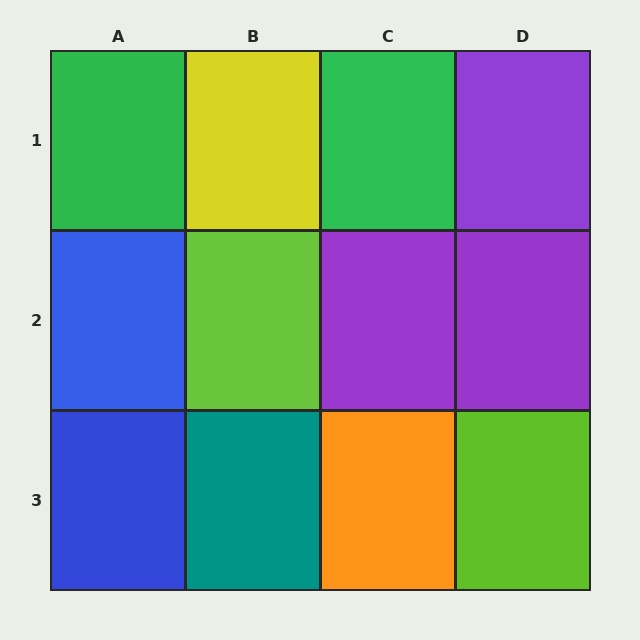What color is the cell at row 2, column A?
Blue.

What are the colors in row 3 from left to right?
Blue, teal, orange, lime.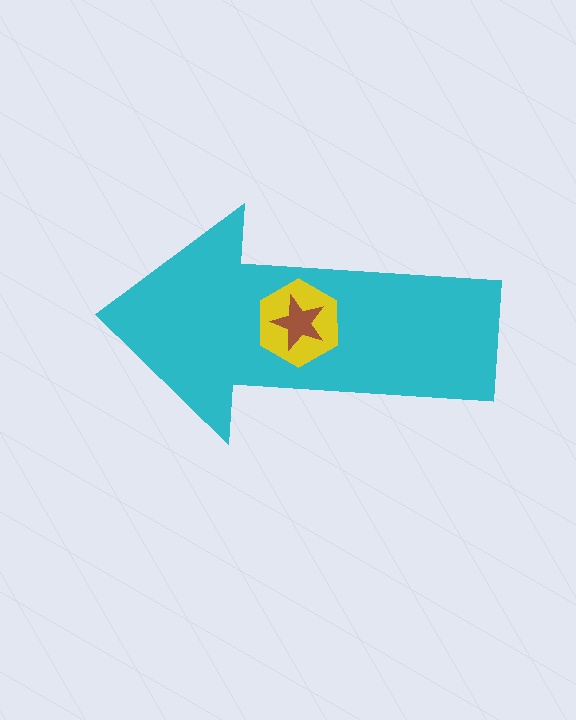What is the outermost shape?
The cyan arrow.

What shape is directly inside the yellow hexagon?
The brown star.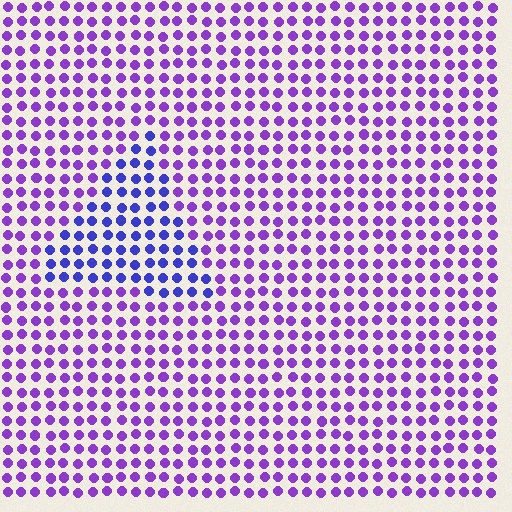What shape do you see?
I see a triangle.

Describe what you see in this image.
The image is filled with small purple elements in a uniform arrangement. A triangle-shaped region is visible where the elements are tinted to a slightly different hue, forming a subtle color boundary.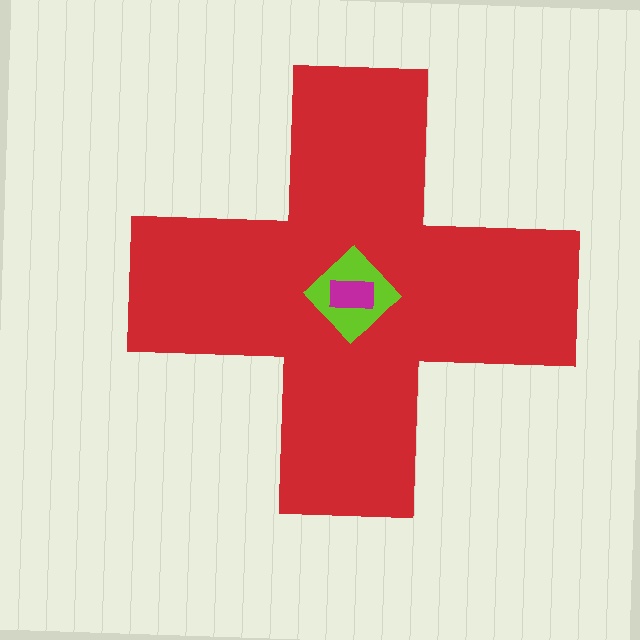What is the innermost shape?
The magenta rectangle.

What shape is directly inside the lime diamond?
The magenta rectangle.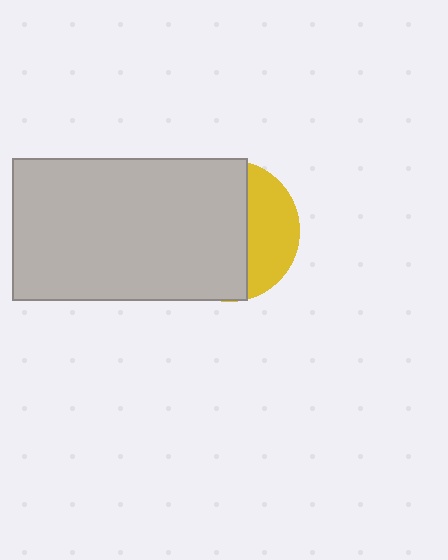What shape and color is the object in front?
The object in front is a light gray rectangle.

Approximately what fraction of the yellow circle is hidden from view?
Roughly 66% of the yellow circle is hidden behind the light gray rectangle.